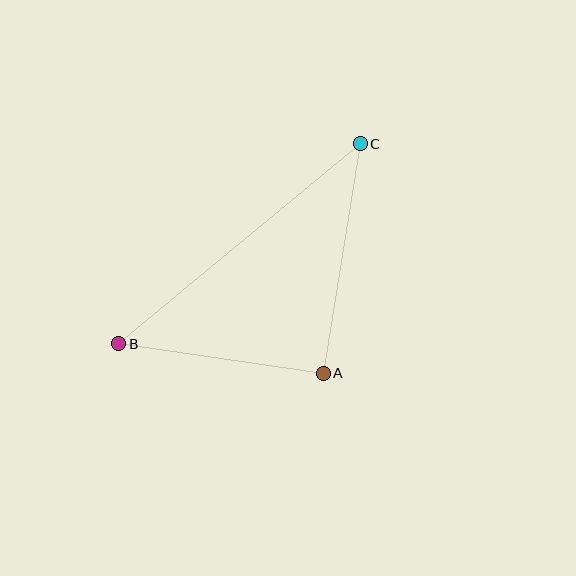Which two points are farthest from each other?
Points B and C are farthest from each other.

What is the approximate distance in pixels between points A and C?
The distance between A and C is approximately 232 pixels.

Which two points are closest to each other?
Points A and B are closest to each other.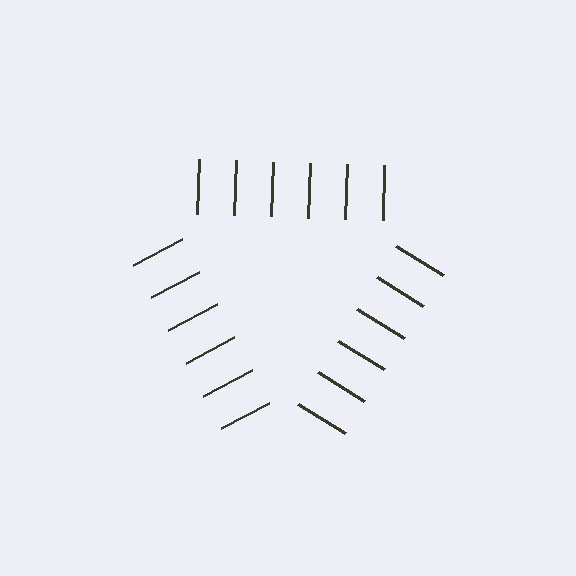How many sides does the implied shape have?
3 sides — the line-ends trace a triangle.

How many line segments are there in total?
18 — 6 along each of the 3 edges.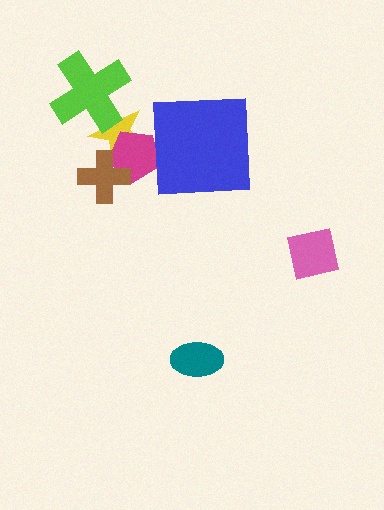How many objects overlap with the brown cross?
2 objects overlap with the brown cross.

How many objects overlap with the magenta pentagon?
2 objects overlap with the magenta pentagon.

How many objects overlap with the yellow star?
3 objects overlap with the yellow star.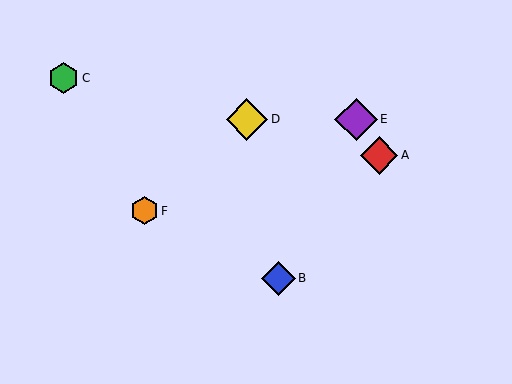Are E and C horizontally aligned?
No, E is at y≈119 and C is at y≈78.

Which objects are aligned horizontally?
Objects D, E are aligned horizontally.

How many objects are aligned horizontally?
2 objects (D, E) are aligned horizontally.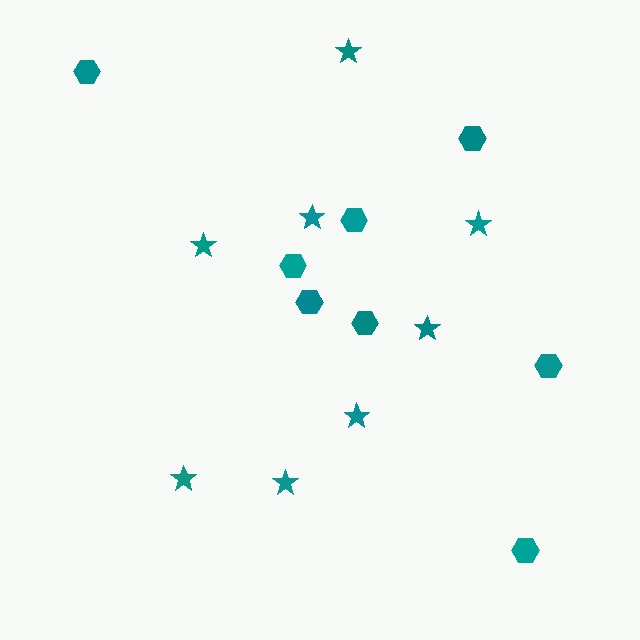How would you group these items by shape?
There are 2 groups: one group of hexagons (8) and one group of stars (8).